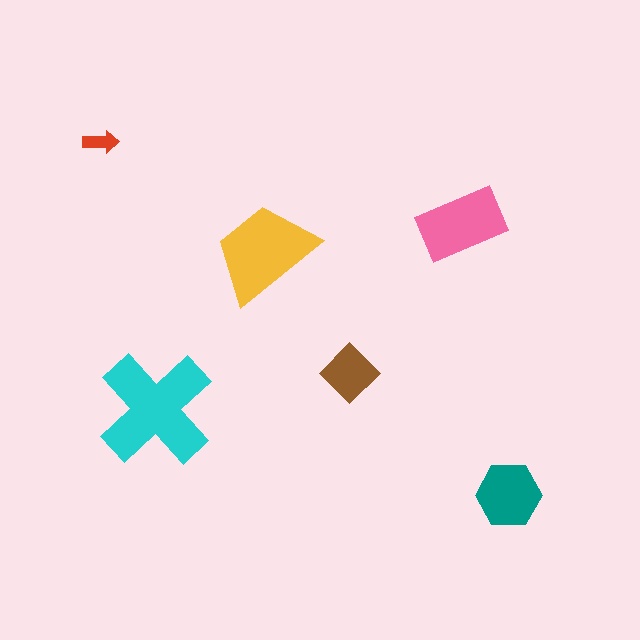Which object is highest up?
The red arrow is topmost.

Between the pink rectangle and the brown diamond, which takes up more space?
The pink rectangle.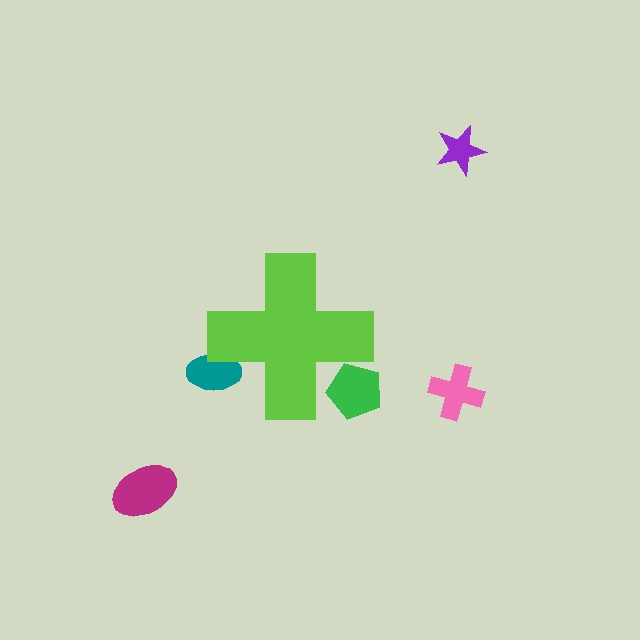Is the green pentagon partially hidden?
Yes, the green pentagon is partially hidden behind the lime cross.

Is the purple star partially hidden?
No, the purple star is fully visible.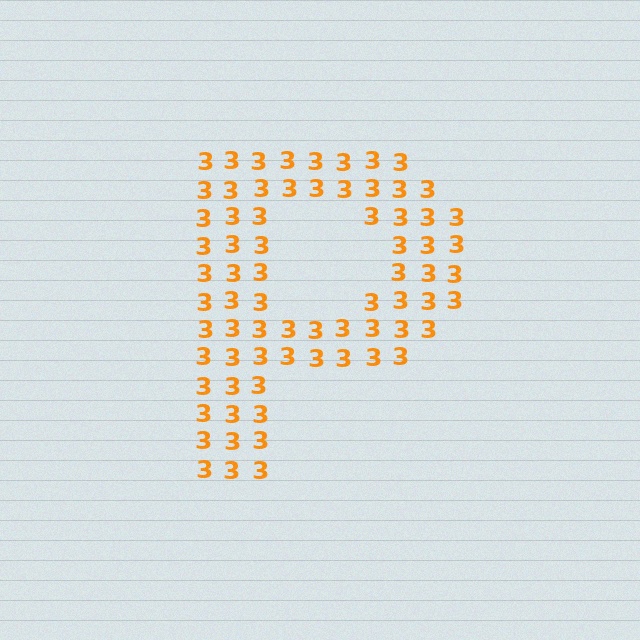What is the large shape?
The large shape is the letter P.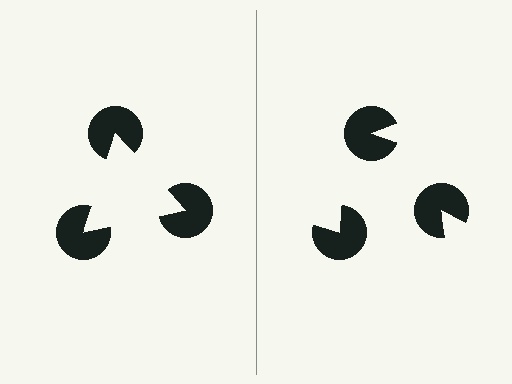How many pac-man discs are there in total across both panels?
6 — 3 on each side.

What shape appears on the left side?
An illusory triangle.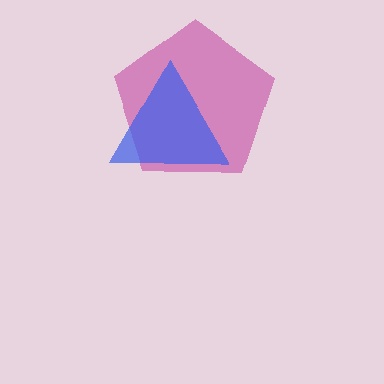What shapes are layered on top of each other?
The layered shapes are: a magenta pentagon, a blue triangle.